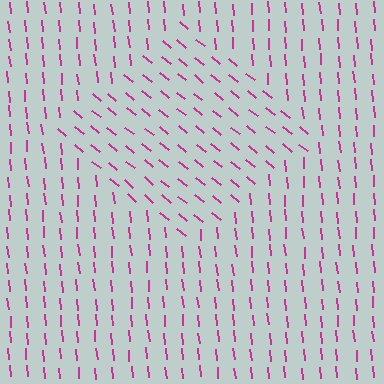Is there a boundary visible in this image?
Yes, there is a texture boundary formed by a change in line orientation.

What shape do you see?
I see a diamond.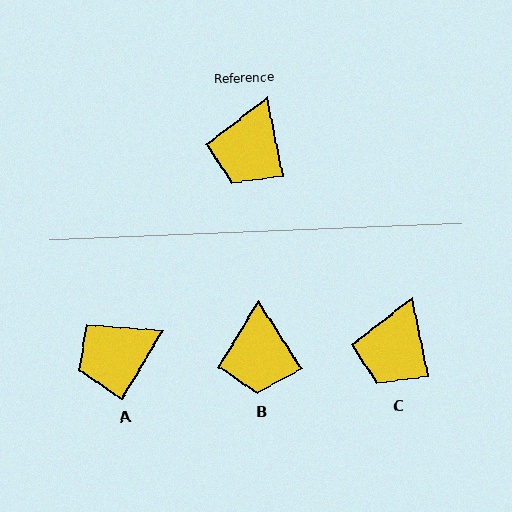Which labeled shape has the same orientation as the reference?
C.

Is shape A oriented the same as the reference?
No, it is off by about 42 degrees.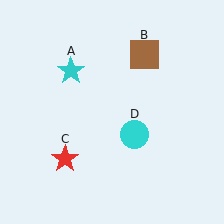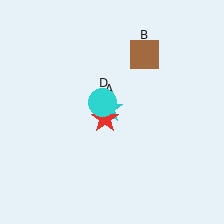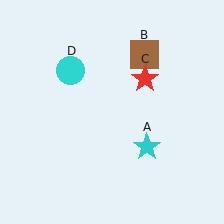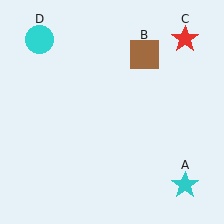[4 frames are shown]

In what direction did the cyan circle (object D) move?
The cyan circle (object D) moved up and to the left.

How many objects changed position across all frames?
3 objects changed position: cyan star (object A), red star (object C), cyan circle (object D).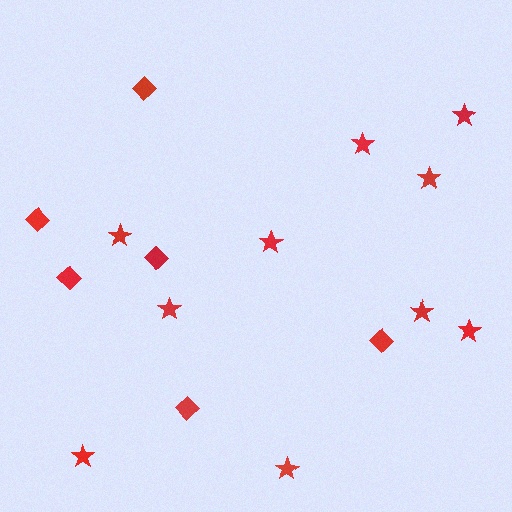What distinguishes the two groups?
There are 2 groups: one group of stars (10) and one group of diamonds (6).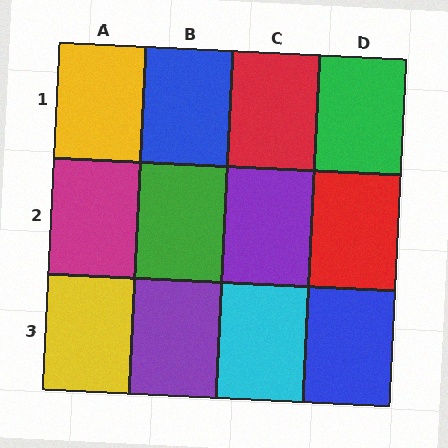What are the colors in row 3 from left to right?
Yellow, purple, cyan, blue.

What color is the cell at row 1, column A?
Yellow.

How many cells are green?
2 cells are green.